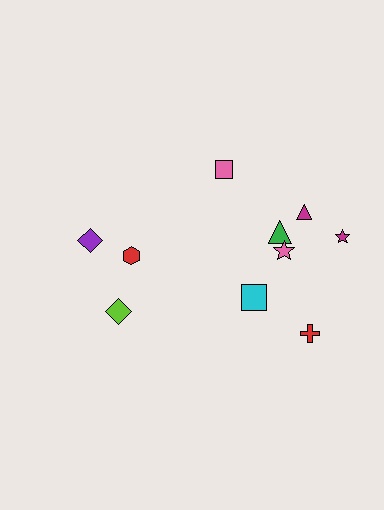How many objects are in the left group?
There are 3 objects.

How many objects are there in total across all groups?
There are 10 objects.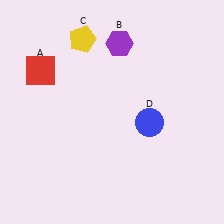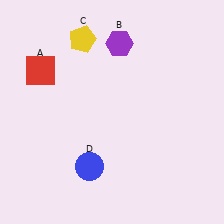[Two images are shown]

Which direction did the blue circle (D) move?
The blue circle (D) moved left.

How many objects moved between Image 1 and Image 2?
1 object moved between the two images.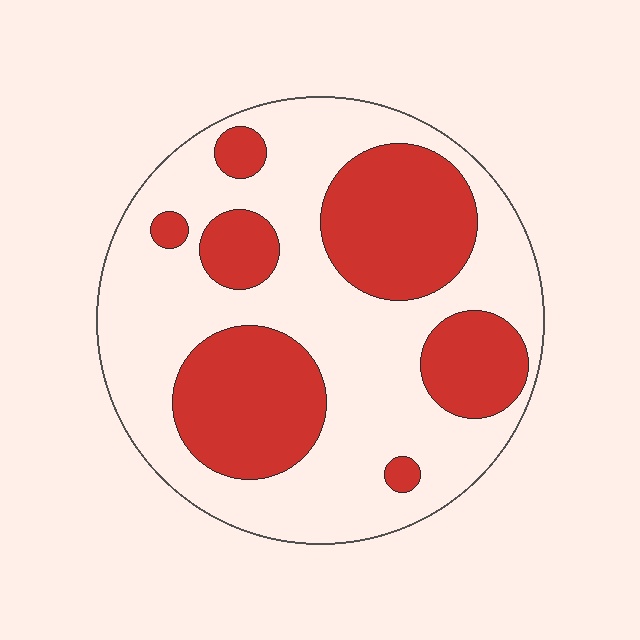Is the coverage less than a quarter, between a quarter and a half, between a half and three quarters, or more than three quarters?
Between a quarter and a half.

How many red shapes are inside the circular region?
7.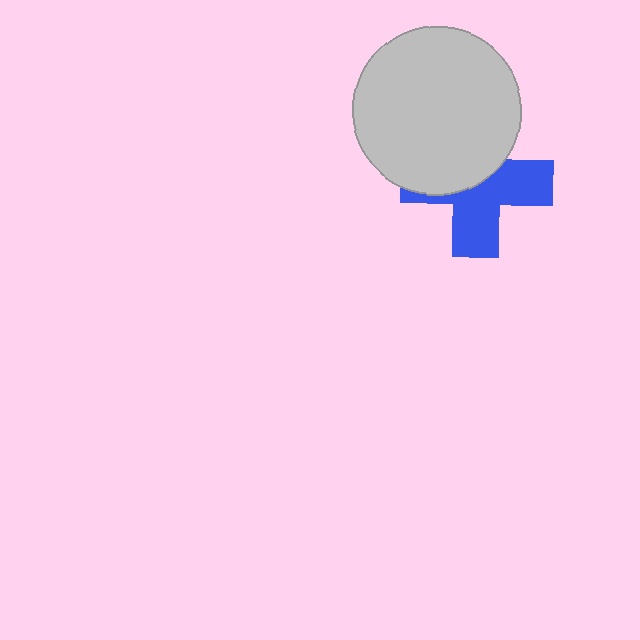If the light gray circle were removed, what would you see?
You would see the complete blue cross.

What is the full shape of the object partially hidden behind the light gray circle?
The partially hidden object is a blue cross.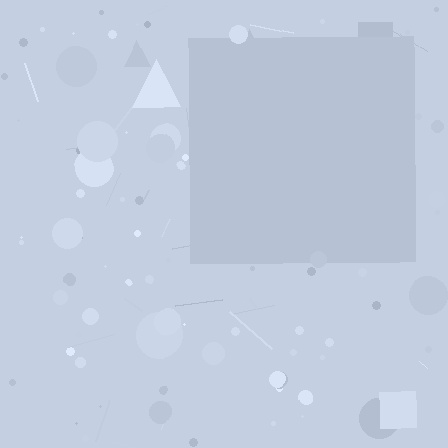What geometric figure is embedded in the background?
A square is embedded in the background.